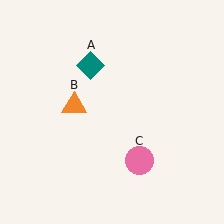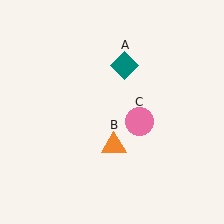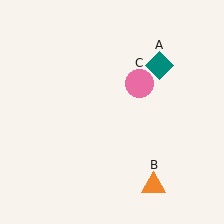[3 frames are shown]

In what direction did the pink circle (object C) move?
The pink circle (object C) moved up.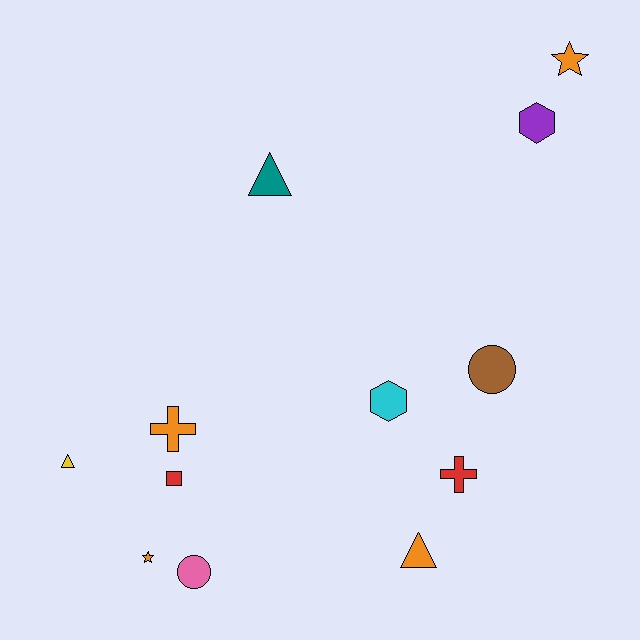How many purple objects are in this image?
There is 1 purple object.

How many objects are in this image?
There are 12 objects.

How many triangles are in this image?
There are 3 triangles.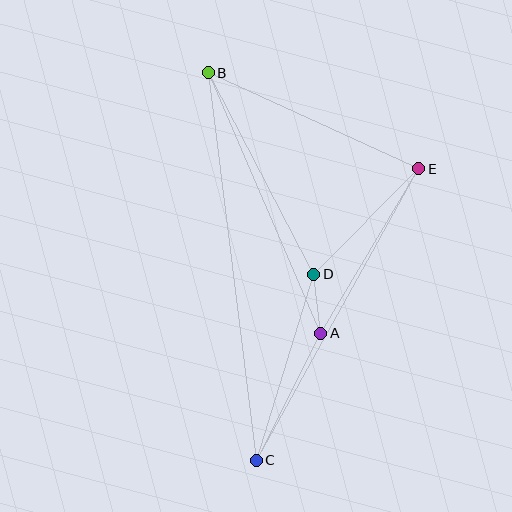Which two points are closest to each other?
Points A and D are closest to each other.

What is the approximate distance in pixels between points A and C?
The distance between A and C is approximately 143 pixels.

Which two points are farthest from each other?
Points B and C are farthest from each other.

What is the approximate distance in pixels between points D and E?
The distance between D and E is approximately 149 pixels.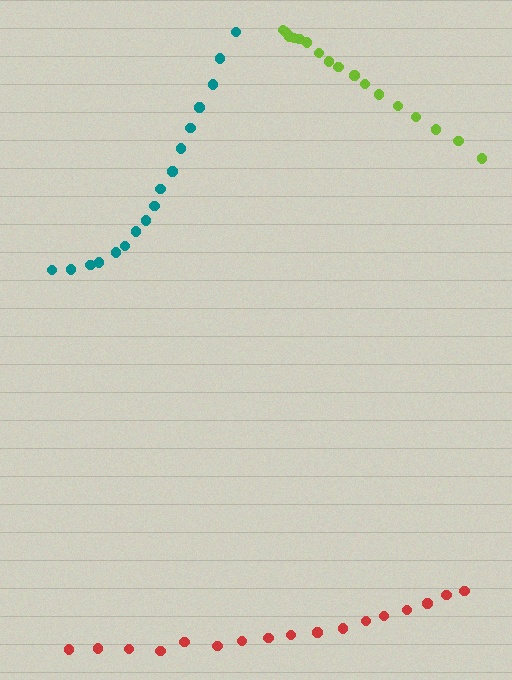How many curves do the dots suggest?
There are 3 distinct paths.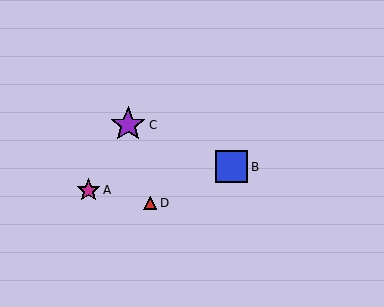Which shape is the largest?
The purple star (labeled C) is the largest.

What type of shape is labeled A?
Shape A is a magenta star.